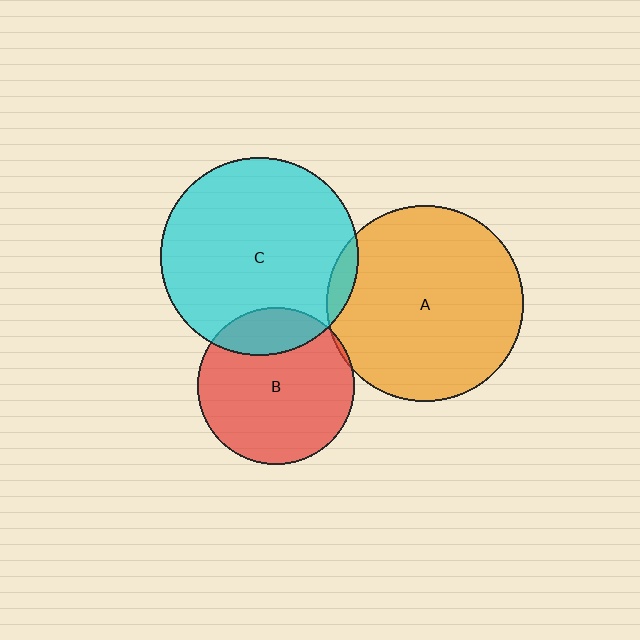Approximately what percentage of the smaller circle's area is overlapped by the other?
Approximately 5%.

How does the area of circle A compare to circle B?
Approximately 1.6 times.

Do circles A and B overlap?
Yes.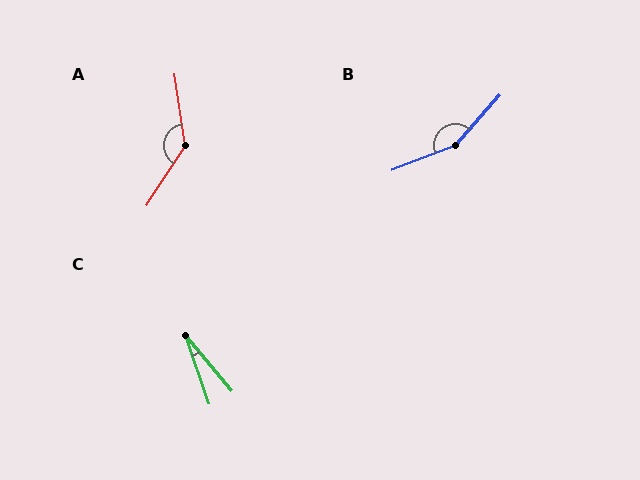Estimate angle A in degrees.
Approximately 139 degrees.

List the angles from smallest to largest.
C (21°), A (139°), B (152°).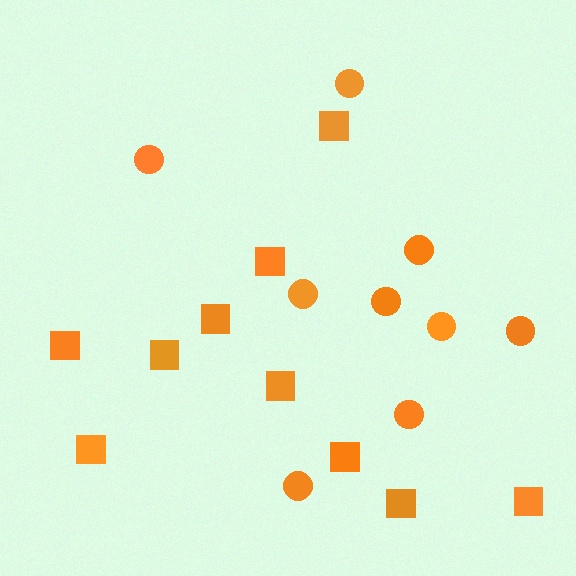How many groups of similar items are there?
There are 2 groups: one group of circles (9) and one group of squares (10).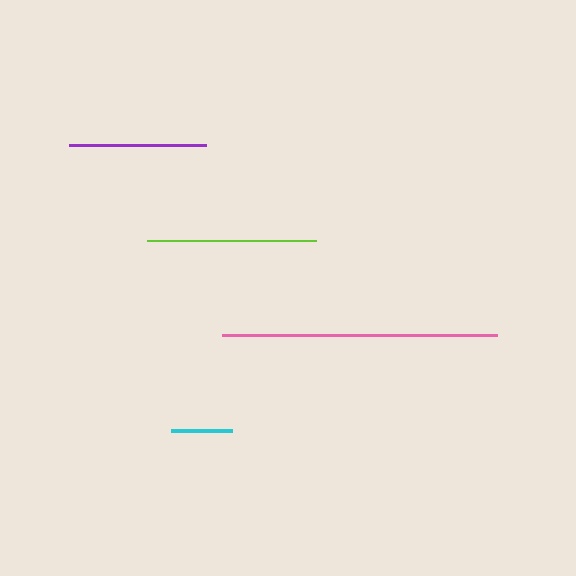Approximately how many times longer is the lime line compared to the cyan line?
The lime line is approximately 2.8 times the length of the cyan line.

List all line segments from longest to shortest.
From longest to shortest: pink, lime, purple, cyan.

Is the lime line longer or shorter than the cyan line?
The lime line is longer than the cyan line.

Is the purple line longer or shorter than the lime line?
The lime line is longer than the purple line.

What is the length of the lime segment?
The lime segment is approximately 169 pixels long.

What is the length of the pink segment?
The pink segment is approximately 275 pixels long.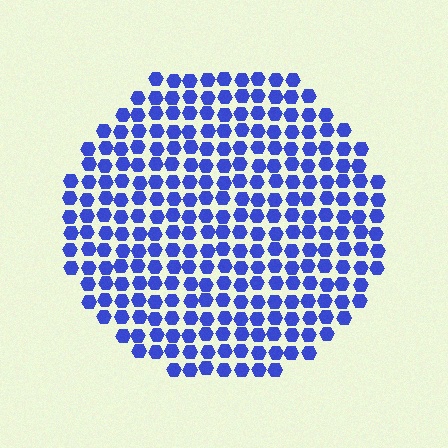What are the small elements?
The small elements are hexagons.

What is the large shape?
The large shape is a circle.